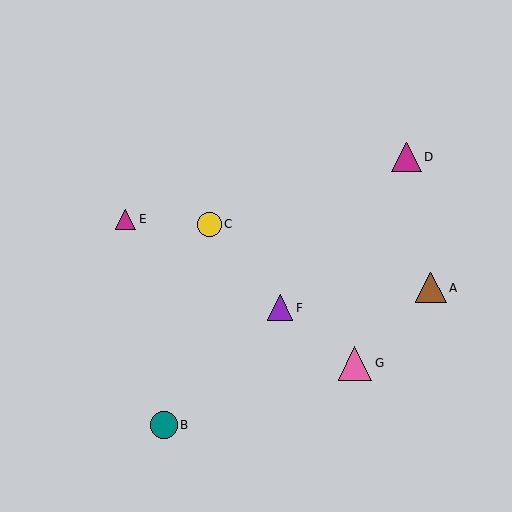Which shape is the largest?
The pink triangle (labeled G) is the largest.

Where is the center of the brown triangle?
The center of the brown triangle is at (431, 288).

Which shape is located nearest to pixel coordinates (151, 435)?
The teal circle (labeled B) at (164, 425) is nearest to that location.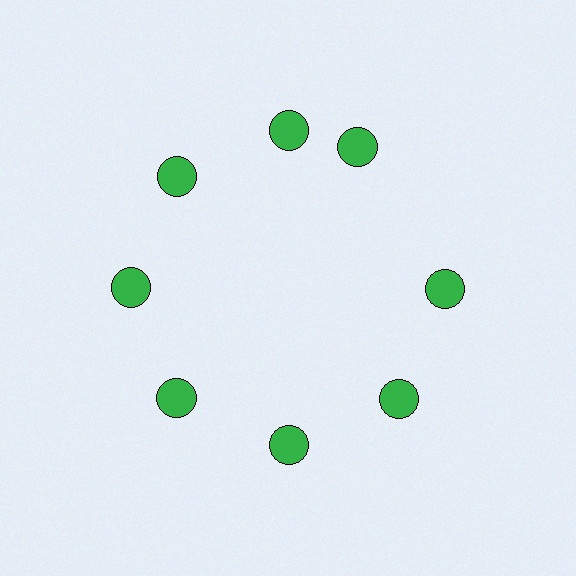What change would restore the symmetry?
The symmetry would be restored by rotating it back into even spacing with its neighbors so that all 8 circles sit at equal angles and equal distance from the center.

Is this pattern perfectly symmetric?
No. The 8 green circles are arranged in a ring, but one element near the 2 o'clock position is rotated out of alignment along the ring, breaking the 8-fold rotational symmetry.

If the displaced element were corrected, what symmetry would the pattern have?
It would have 8-fold rotational symmetry — the pattern would map onto itself every 45 degrees.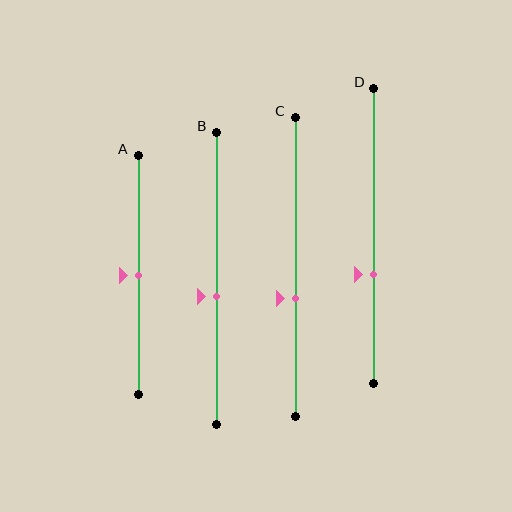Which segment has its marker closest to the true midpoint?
Segment A has its marker closest to the true midpoint.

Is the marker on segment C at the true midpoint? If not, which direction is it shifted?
No, the marker on segment C is shifted downward by about 10% of the segment length.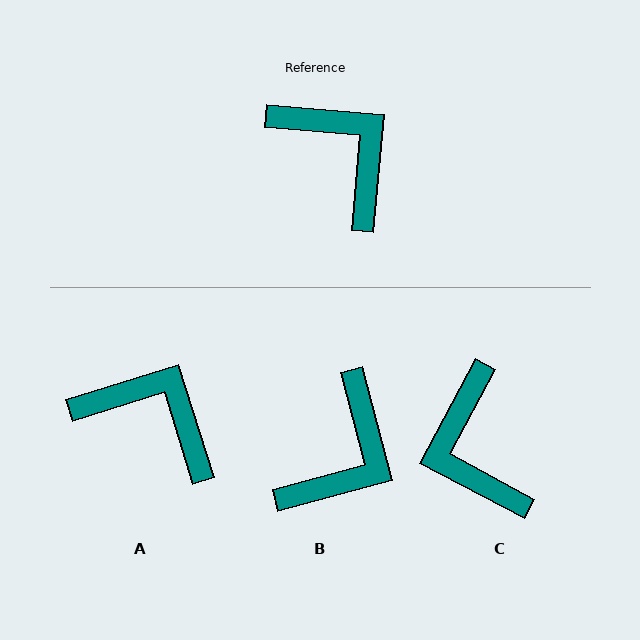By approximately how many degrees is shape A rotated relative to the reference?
Approximately 22 degrees counter-clockwise.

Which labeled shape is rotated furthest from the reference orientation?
C, about 157 degrees away.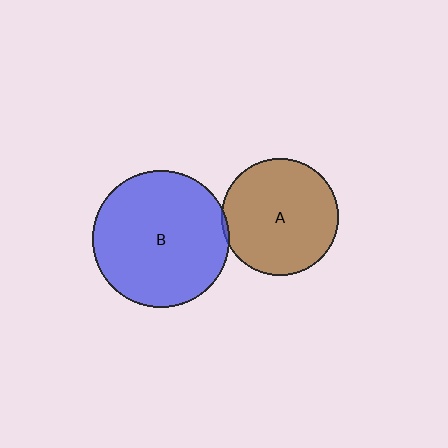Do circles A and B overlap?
Yes.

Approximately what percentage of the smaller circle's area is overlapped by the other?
Approximately 5%.